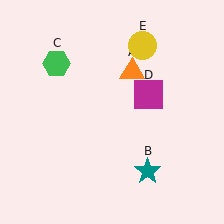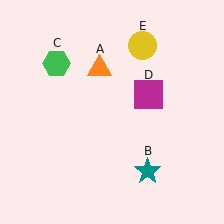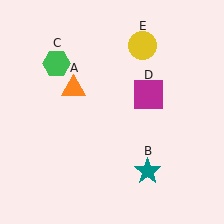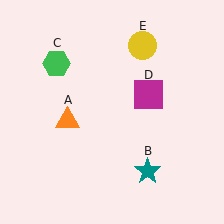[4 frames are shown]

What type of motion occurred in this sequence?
The orange triangle (object A) rotated counterclockwise around the center of the scene.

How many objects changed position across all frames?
1 object changed position: orange triangle (object A).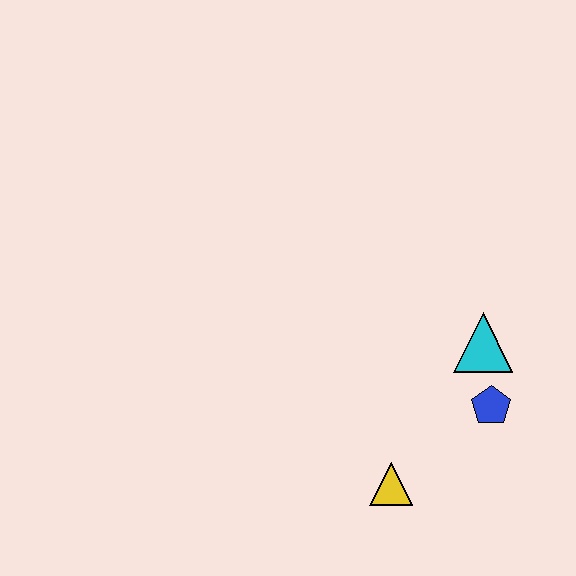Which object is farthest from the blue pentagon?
The yellow triangle is farthest from the blue pentagon.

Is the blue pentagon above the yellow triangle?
Yes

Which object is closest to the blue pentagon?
The cyan triangle is closest to the blue pentagon.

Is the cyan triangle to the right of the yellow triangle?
Yes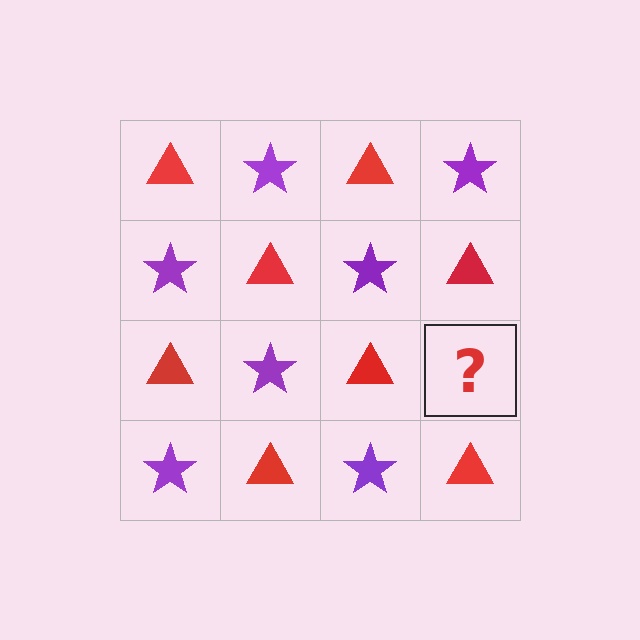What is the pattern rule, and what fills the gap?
The rule is that it alternates red triangle and purple star in a checkerboard pattern. The gap should be filled with a purple star.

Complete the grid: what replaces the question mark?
The question mark should be replaced with a purple star.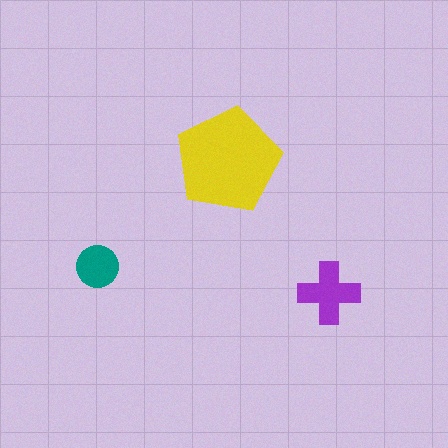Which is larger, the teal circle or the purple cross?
The purple cross.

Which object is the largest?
The yellow pentagon.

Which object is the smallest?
The teal circle.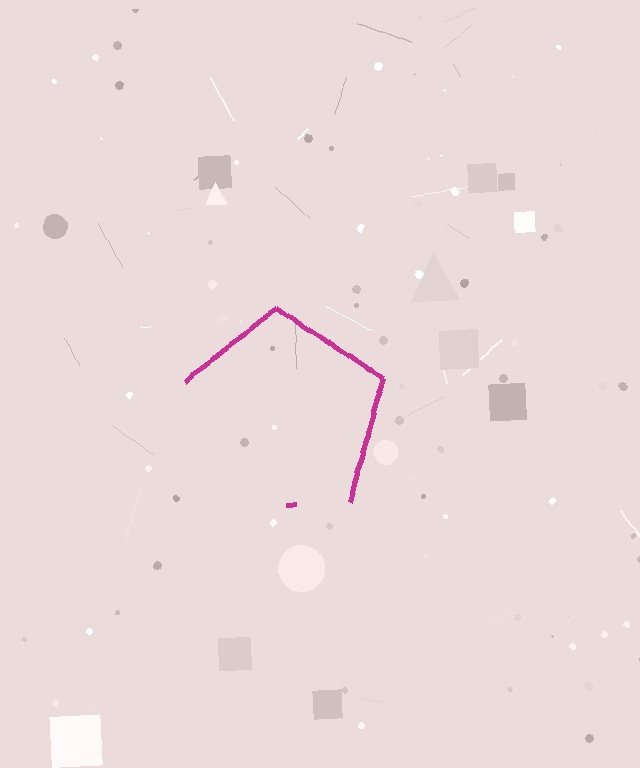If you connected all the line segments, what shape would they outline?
They would outline a pentagon.